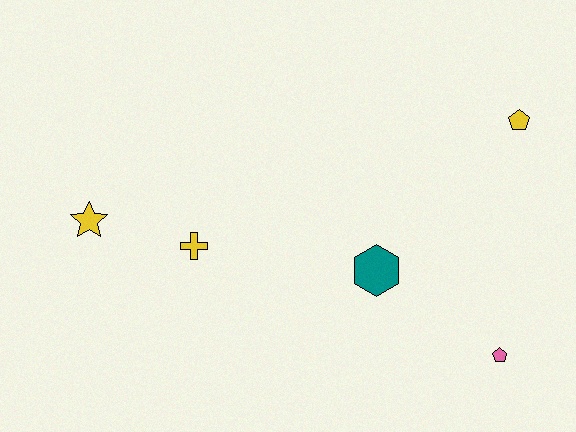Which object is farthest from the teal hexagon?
The yellow star is farthest from the teal hexagon.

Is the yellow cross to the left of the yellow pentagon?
Yes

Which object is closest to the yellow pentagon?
The teal hexagon is closest to the yellow pentagon.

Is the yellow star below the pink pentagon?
No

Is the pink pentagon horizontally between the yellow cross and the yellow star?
No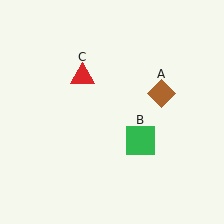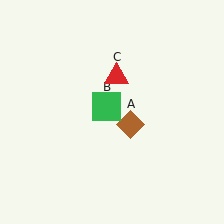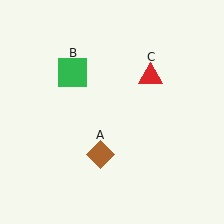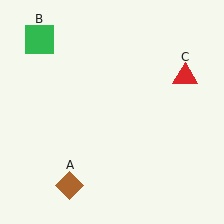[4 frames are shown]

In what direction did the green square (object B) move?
The green square (object B) moved up and to the left.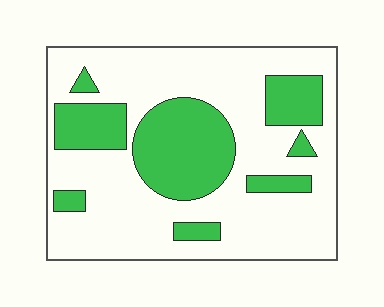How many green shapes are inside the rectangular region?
8.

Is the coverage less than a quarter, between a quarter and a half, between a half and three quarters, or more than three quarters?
Between a quarter and a half.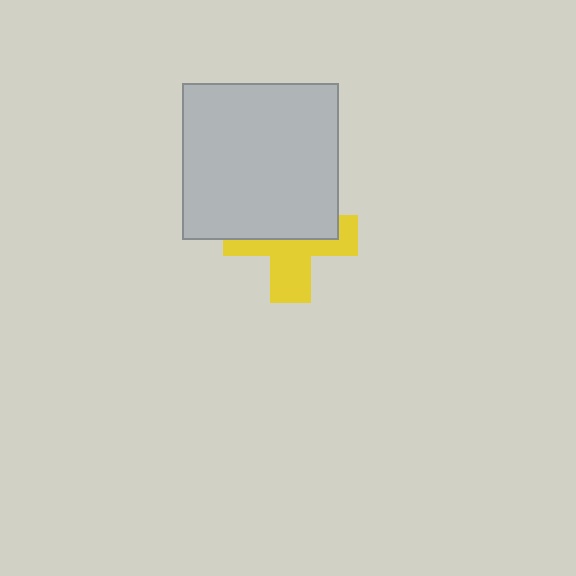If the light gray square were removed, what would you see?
You would see the complete yellow cross.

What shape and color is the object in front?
The object in front is a light gray square.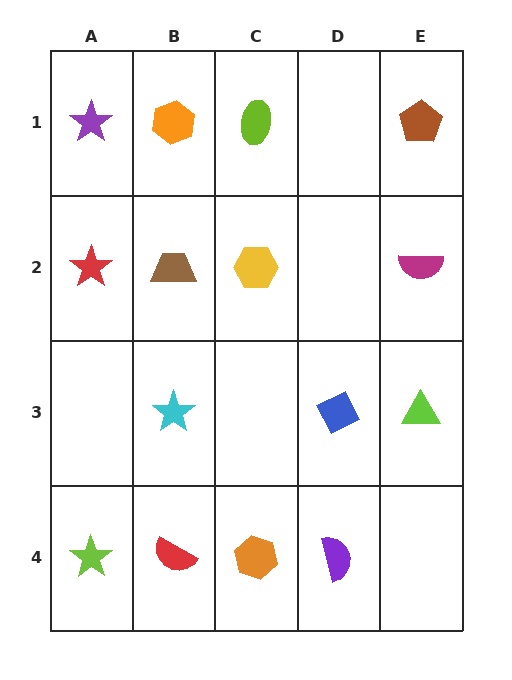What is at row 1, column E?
A brown pentagon.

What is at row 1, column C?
A lime ellipse.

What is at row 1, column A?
A purple star.